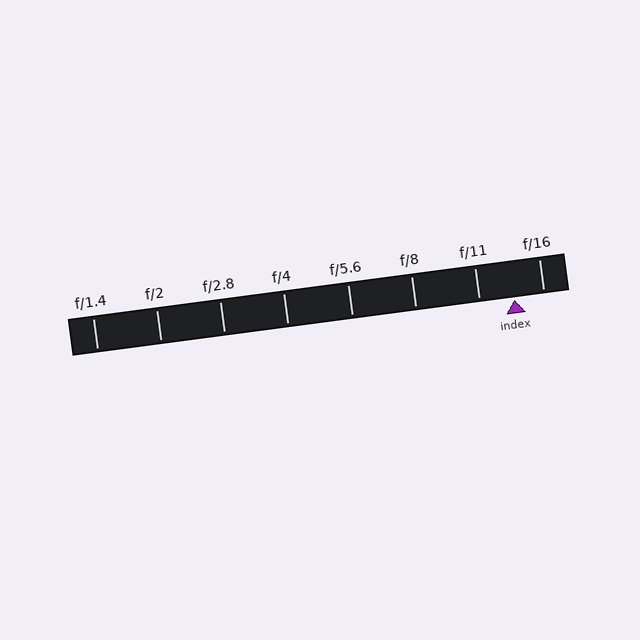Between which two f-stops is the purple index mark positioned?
The index mark is between f/11 and f/16.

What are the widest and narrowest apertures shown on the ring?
The widest aperture shown is f/1.4 and the narrowest is f/16.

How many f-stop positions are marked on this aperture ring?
There are 8 f-stop positions marked.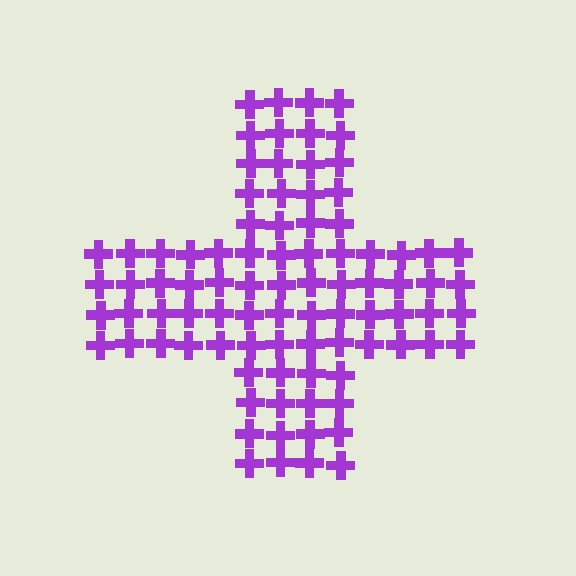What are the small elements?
The small elements are crosses.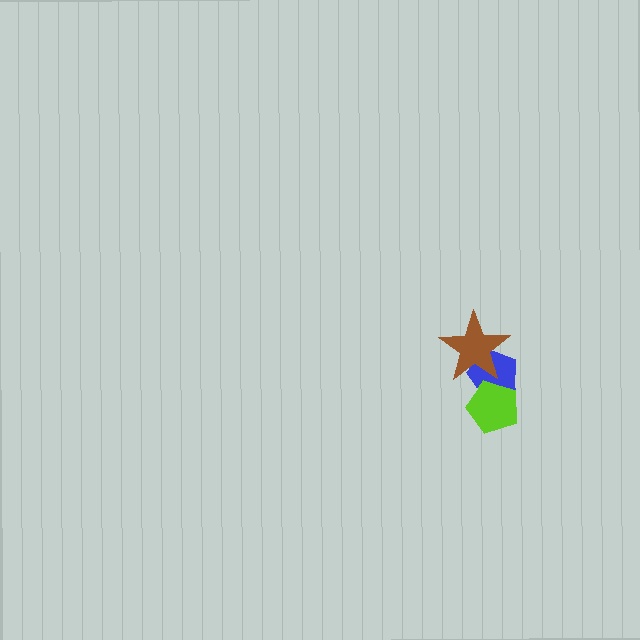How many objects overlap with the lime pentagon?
1 object overlaps with the lime pentagon.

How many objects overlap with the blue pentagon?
2 objects overlap with the blue pentagon.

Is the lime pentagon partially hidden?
No, no other shape covers it.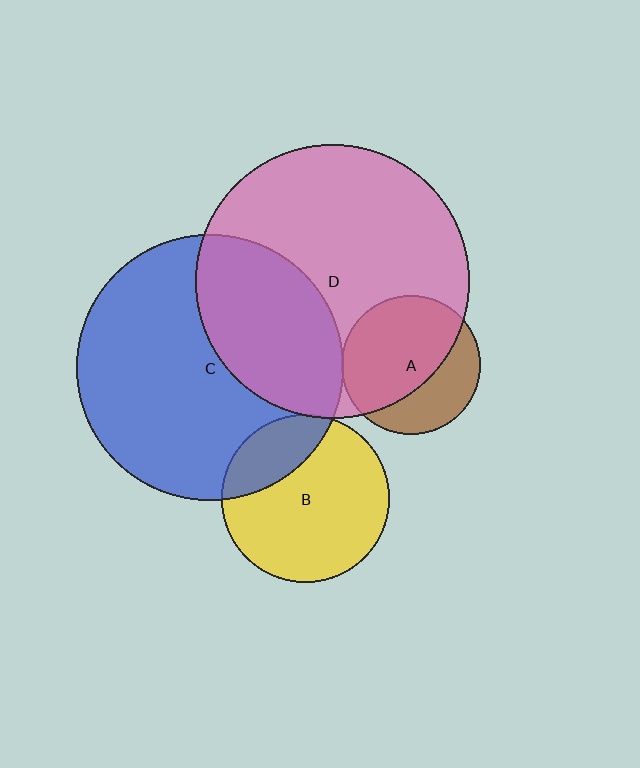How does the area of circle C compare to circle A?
Approximately 3.7 times.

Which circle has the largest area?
Circle D (pink).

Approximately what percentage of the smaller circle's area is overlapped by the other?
Approximately 65%.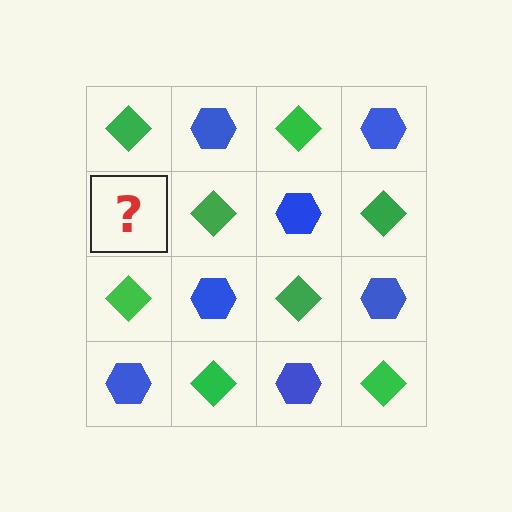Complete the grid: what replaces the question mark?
The question mark should be replaced with a blue hexagon.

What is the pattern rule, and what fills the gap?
The rule is that it alternates green diamond and blue hexagon in a checkerboard pattern. The gap should be filled with a blue hexagon.